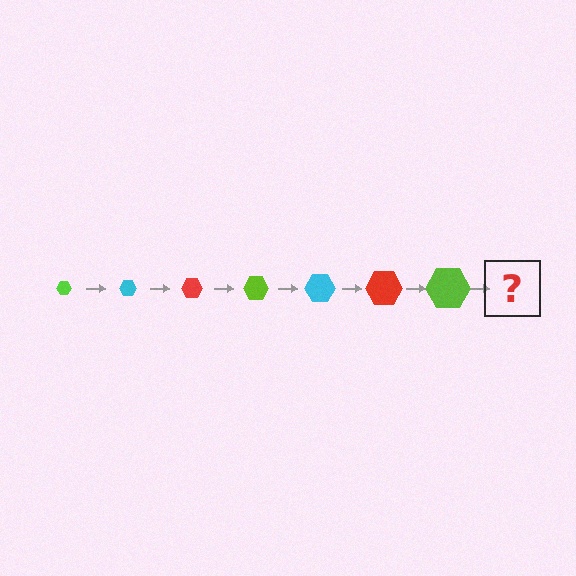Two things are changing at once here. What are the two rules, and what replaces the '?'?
The two rules are that the hexagon grows larger each step and the color cycles through lime, cyan, and red. The '?' should be a cyan hexagon, larger than the previous one.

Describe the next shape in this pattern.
It should be a cyan hexagon, larger than the previous one.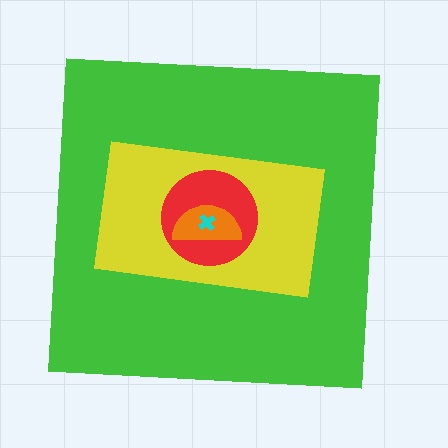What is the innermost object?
The cyan cross.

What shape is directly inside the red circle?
The orange semicircle.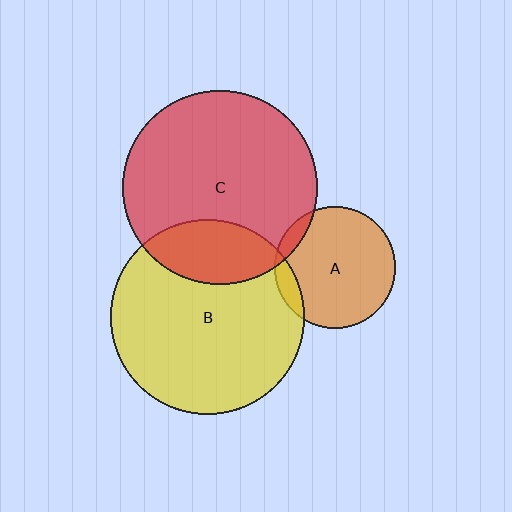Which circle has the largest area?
Circle B (yellow).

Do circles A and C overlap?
Yes.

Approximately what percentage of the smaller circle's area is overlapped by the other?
Approximately 5%.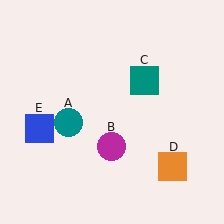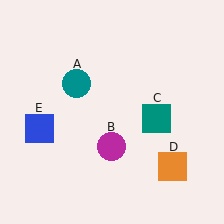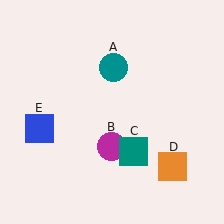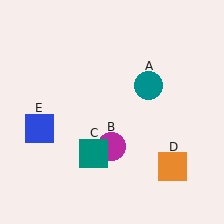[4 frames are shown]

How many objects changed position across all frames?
2 objects changed position: teal circle (object A), teal square (object C).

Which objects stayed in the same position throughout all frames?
Magenta circle (object B) and orange square (object D) and blue square (object E) remained stationary.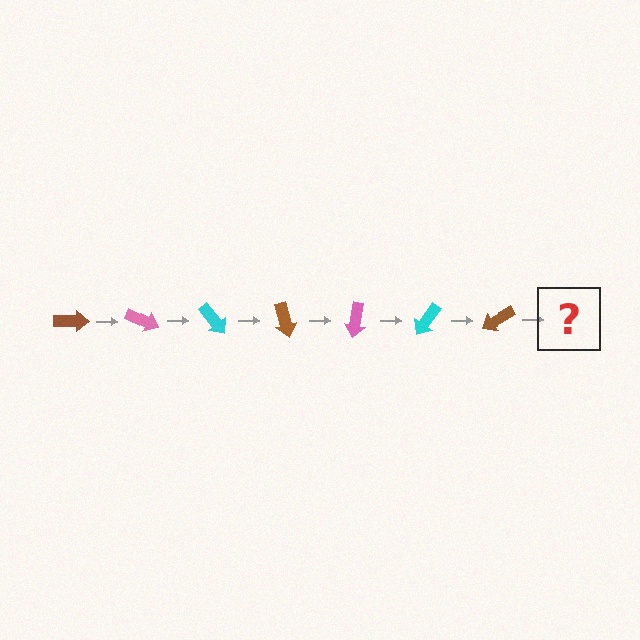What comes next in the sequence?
The next element should be a pink arrow, rotated 175 degrees from the start.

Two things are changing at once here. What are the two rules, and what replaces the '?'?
The two rules are that it rotates 25 degrees each step and the color cycles through brown, pink, and cyan. The '?' should be a pink arrow, rotated 175 degrees from the start.